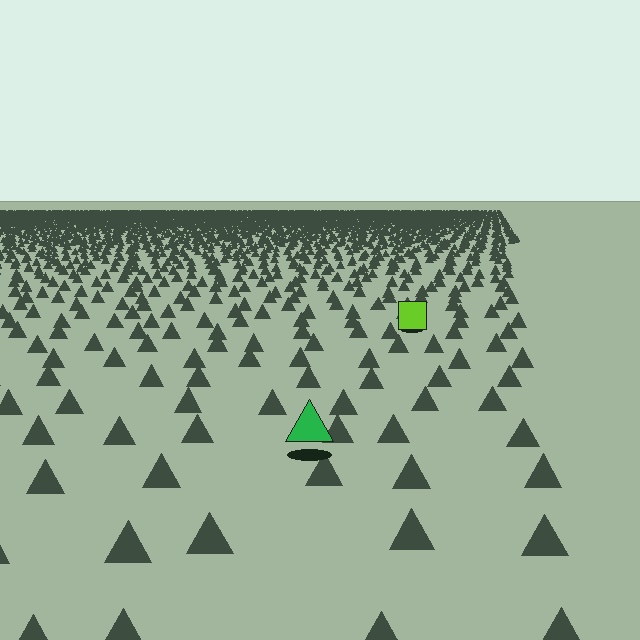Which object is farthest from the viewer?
The lime square is farthest from the viewer. It appears smaller and the ground texture around it is denser.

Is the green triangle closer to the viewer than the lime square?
Yes. The green triangle is closer — you can tell from the texture gradient: the ground texture is coarser near it.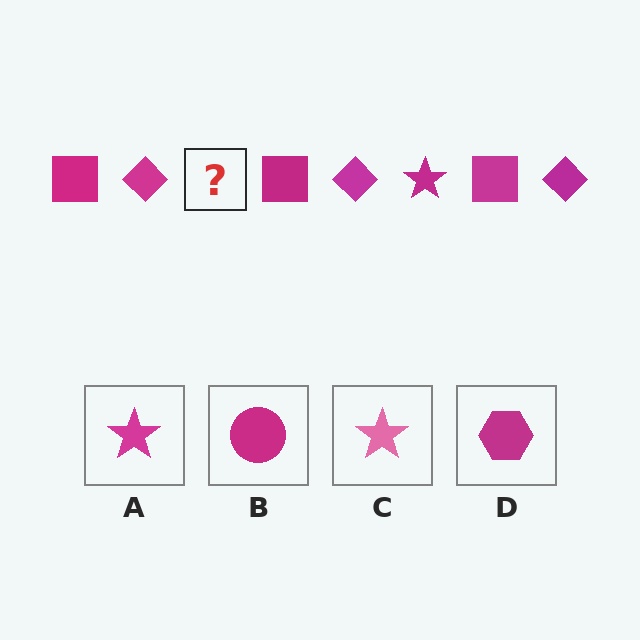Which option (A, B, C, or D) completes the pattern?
A.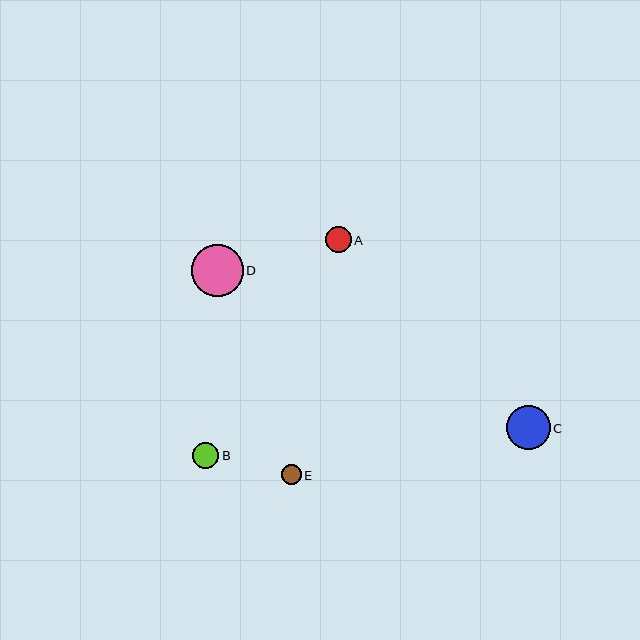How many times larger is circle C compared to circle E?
Circle C is approximately 2.2 times the size of circle E.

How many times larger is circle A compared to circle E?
Circle A is approximately 1.3 times the size of circle E.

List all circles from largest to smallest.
From largest to smallest: D, C, B, A, E.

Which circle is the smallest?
Circle E is the smallest with a size of approximately 20 pixels.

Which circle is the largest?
Circle D is the largest with a size of approximately 52 pixels.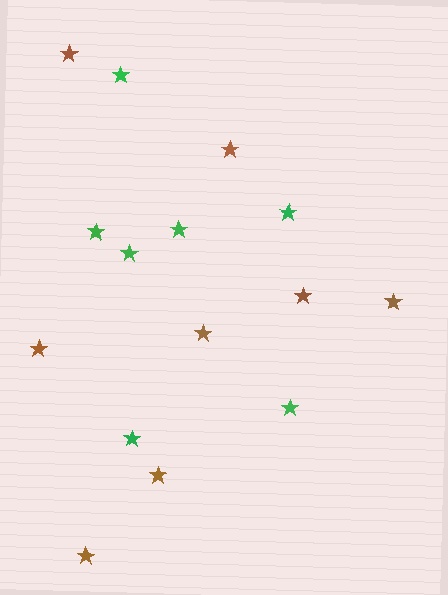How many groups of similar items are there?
There are 2 groups: one group of green stars (7) and one group of brown stars (8).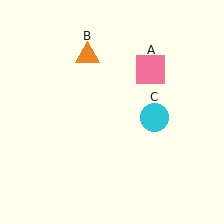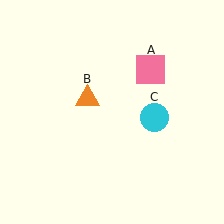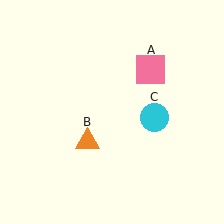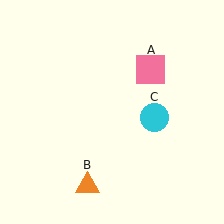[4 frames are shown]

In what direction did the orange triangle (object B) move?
The orange triangle (object B) moved down.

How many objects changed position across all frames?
1 object changed position: orange triangle (object B).